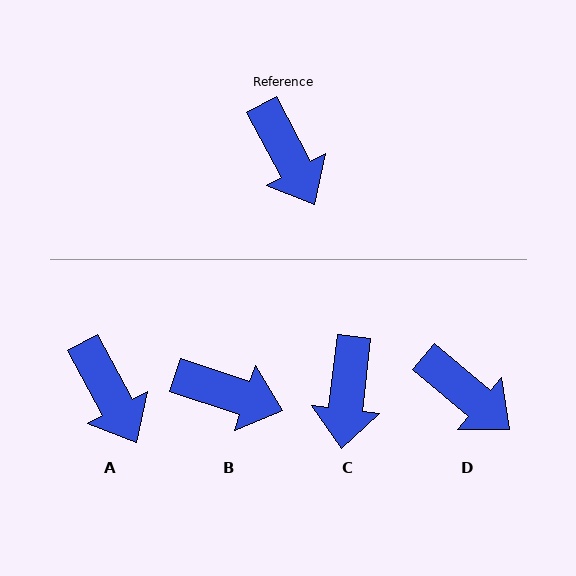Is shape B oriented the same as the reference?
No, it is off by about 44 degrees.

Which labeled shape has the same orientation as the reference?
A.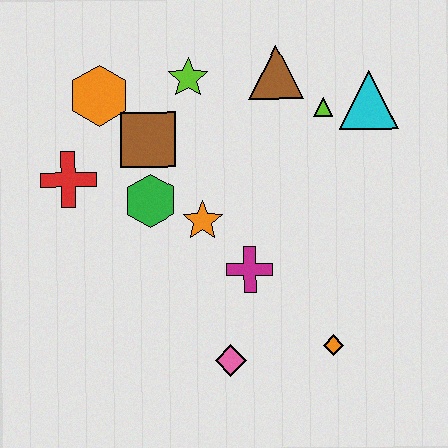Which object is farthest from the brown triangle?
The pink diamond is farthest from the brown triangle.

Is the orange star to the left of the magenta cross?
Yes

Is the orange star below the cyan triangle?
Yes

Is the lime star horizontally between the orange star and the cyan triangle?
No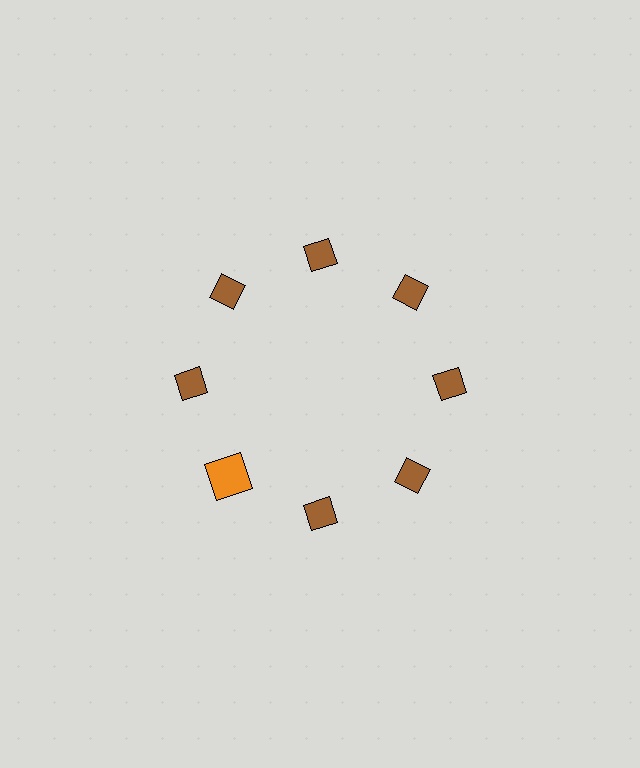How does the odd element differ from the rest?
It differs in both color (orange instead of brown) and shape (square instead of diamond).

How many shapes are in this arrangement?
There are 8 shapes arranged in a ring pattern.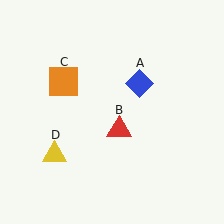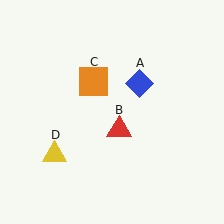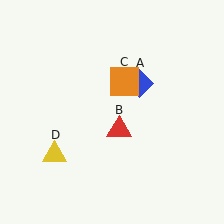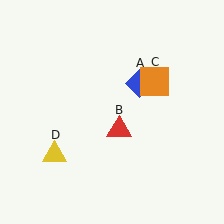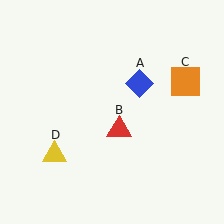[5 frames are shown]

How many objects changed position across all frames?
1 object changed position: orange square (object C).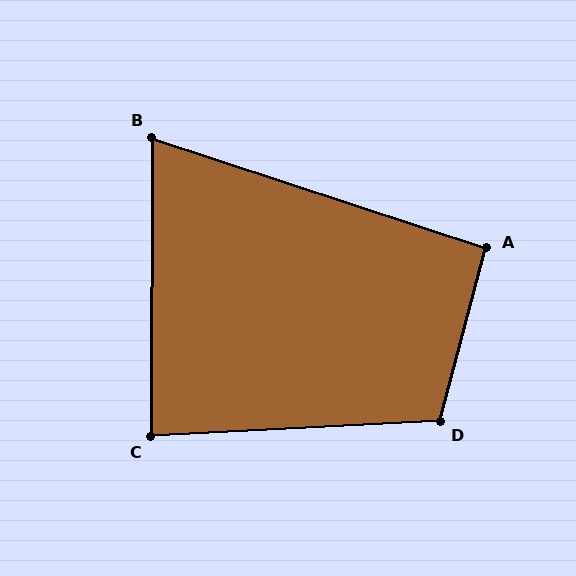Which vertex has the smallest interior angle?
B, at approximately 72 degrees.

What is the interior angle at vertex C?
Approximately 87 degrees (approximately right).